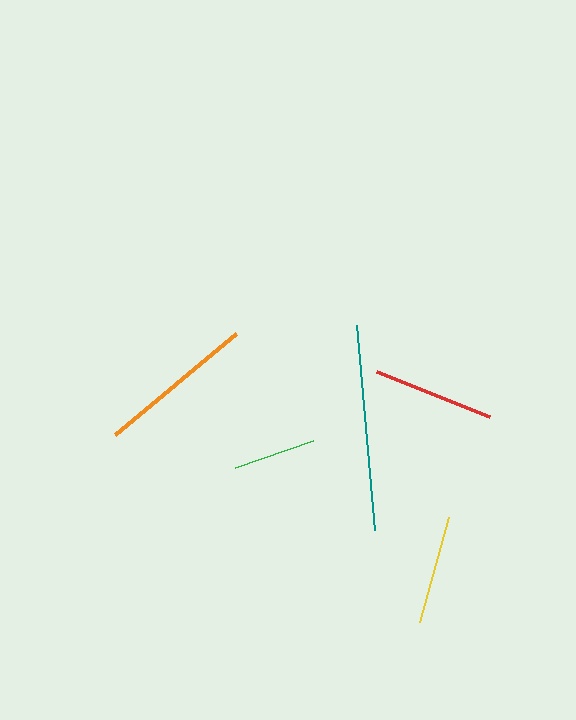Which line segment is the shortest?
The green line is the shortest at approximately 83 pixels.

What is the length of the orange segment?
The orange segment is approximately 158 pixels long.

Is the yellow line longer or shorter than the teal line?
The teal line is longer than the yellow line.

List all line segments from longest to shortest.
From longest to shortest: teal, orange, red, yellow, green.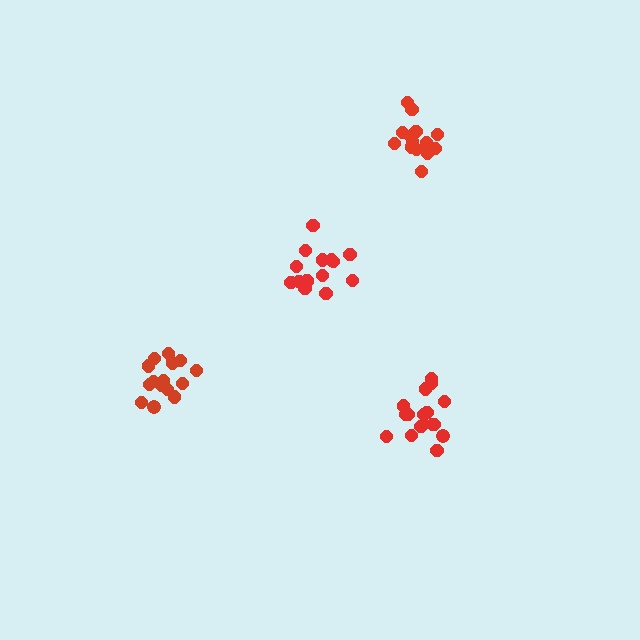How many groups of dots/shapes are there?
There are 4 groups.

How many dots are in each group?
Group 1: 17 dots, Group 2: 15 dots, Group 3: 17 dots, Group 4: 14 dots (63 total).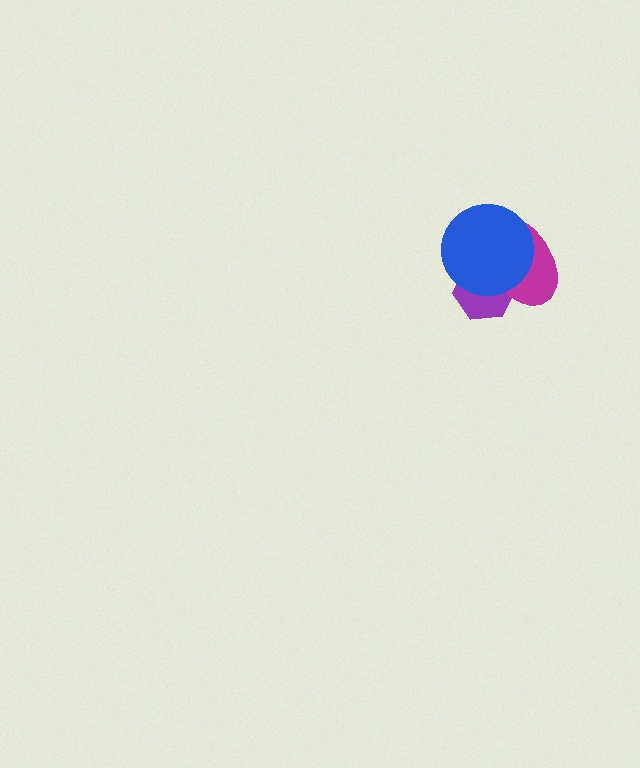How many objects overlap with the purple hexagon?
2 objects overlap with the purple hexagon.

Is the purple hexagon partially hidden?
Yes, it is partially covered by another shape.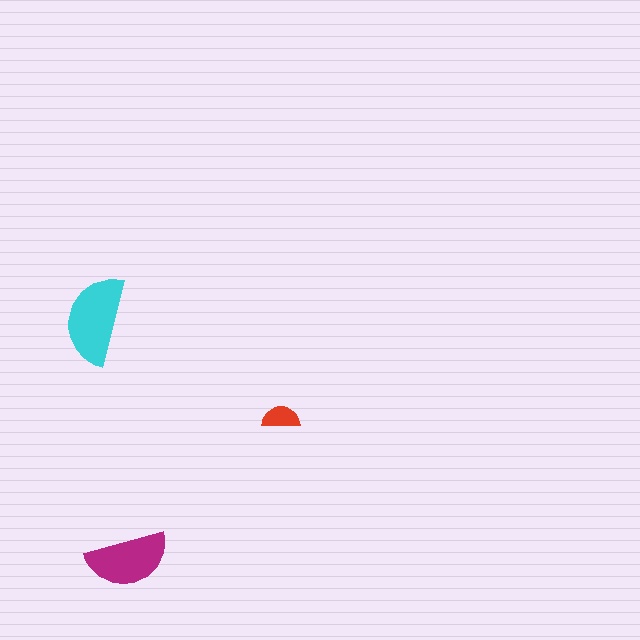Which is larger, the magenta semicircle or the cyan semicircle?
The cyan one.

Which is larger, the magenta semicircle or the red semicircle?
The magenta one.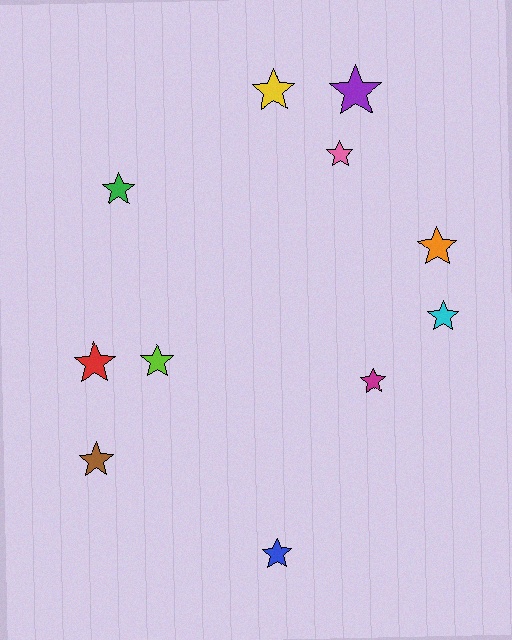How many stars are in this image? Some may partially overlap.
There are 11 stars.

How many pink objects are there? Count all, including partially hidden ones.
There is 1 pink object.